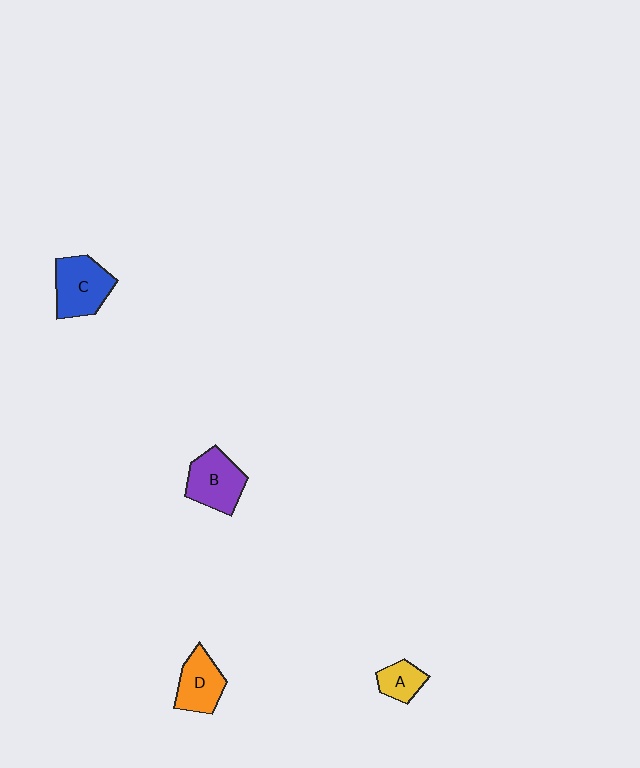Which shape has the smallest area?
Shape A (yellow).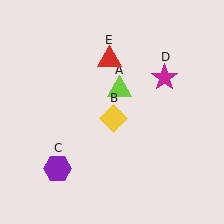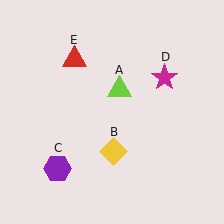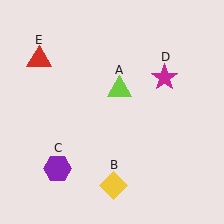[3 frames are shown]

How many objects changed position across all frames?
2 objects changed position: yellow diamond (object B), red triangle (object E).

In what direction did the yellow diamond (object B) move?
The yellow diamond (object B) moved down.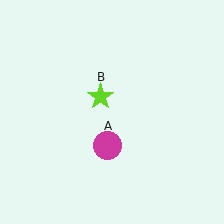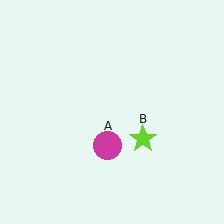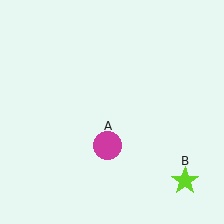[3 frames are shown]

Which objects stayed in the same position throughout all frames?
Magenta circle (object A) remained stationary.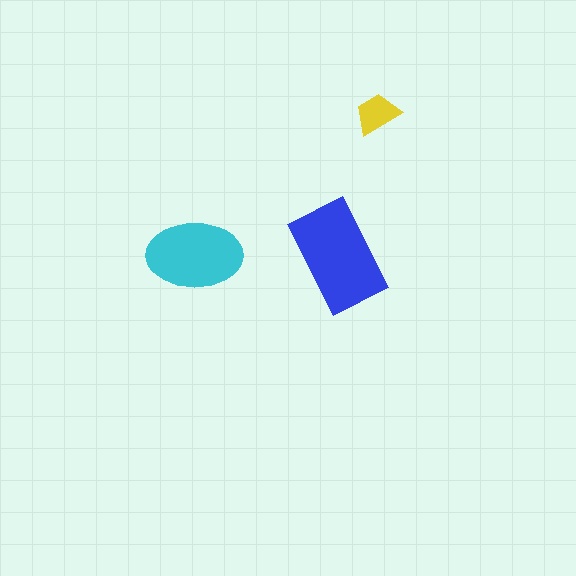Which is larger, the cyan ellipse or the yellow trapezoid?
The cyan ellipse.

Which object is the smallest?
The yellow trapezoid.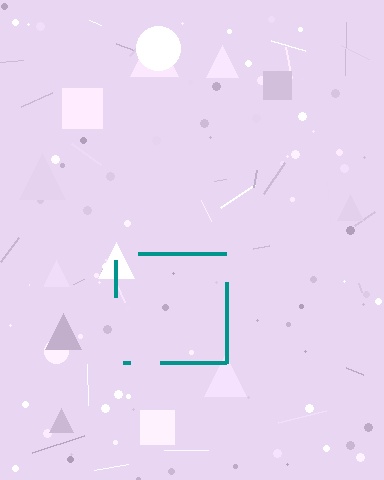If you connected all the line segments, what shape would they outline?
They would outline a square.